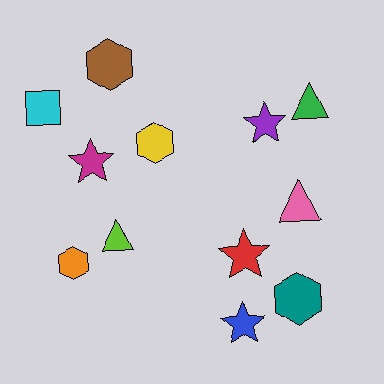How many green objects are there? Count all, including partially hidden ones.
There is 1 green object.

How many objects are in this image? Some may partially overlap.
There are 12 objects.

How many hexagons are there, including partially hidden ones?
There are 4 hexagons.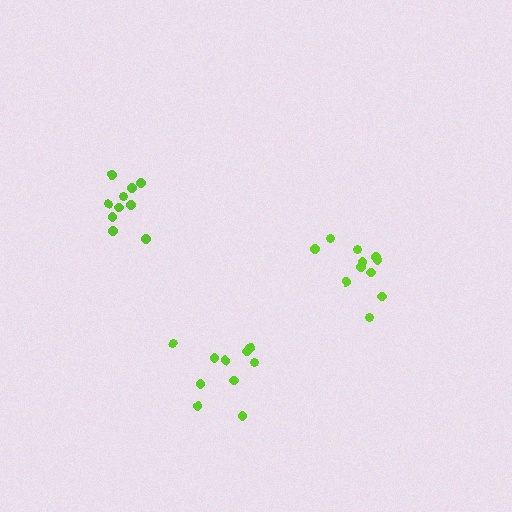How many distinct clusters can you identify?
There are 3 distinct clusters.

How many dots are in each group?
Group 1: 10 dots, Group 2: 11 dots, Group 3: 10 dots (31 total).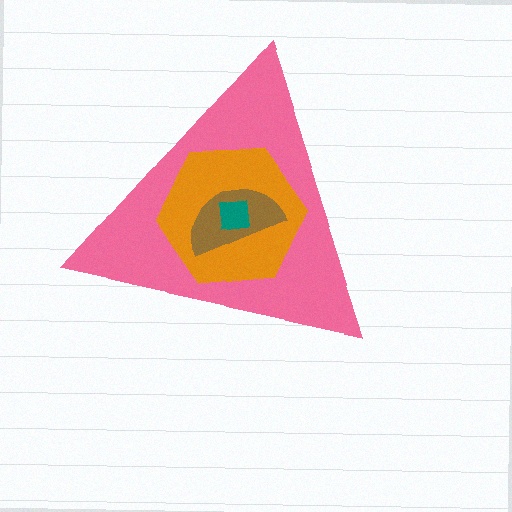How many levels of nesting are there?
4.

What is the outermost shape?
The pink triangle.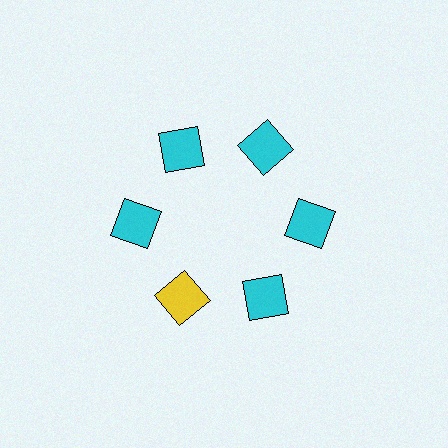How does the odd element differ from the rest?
It has a different color: yellow instead of cyan.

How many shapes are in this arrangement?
There are 6 shapes arranged in a ring pattern.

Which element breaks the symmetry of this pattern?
The yellow square at roughly the 7 o'clock position breaks the symmetry. All other shapes are cyan squares.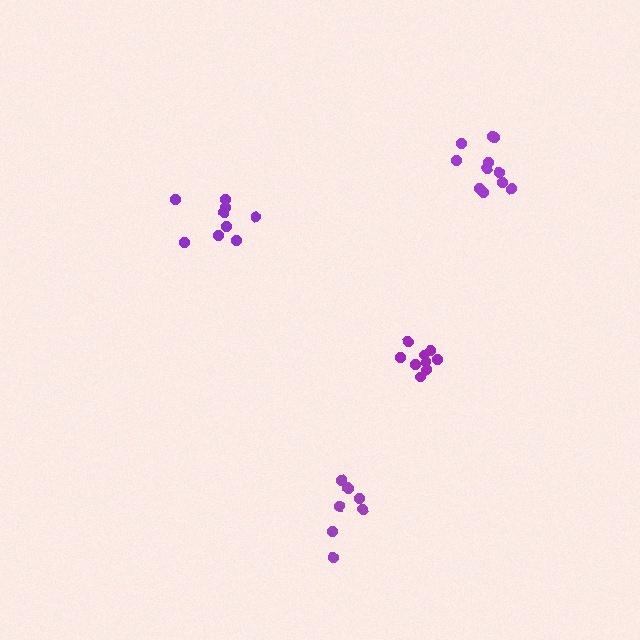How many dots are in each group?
Group 1: 8 dots, Group 2: 9 dots, Group 3: 11 dots, Group 4: 9 dots (37 total).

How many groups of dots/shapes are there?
There are 4 groups.